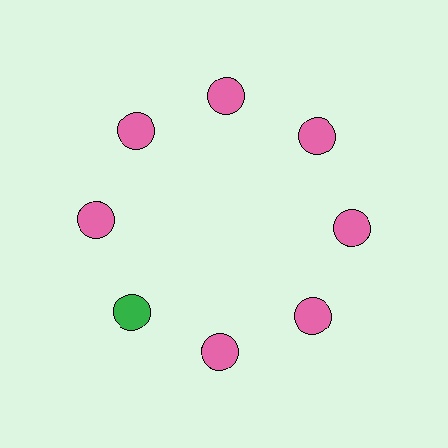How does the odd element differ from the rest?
It has a different color: green instead of pink.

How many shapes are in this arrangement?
There are 8 shapes arranged in a ring pattern.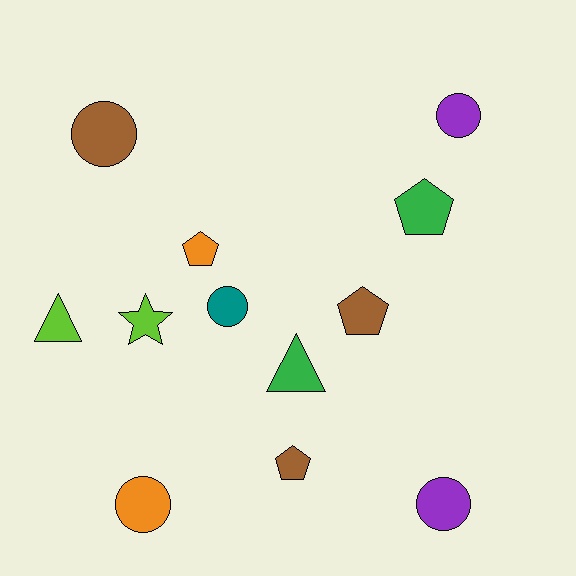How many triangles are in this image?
There are 2 triangles.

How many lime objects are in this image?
There are 2 lime objects.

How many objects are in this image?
There are 12 objects.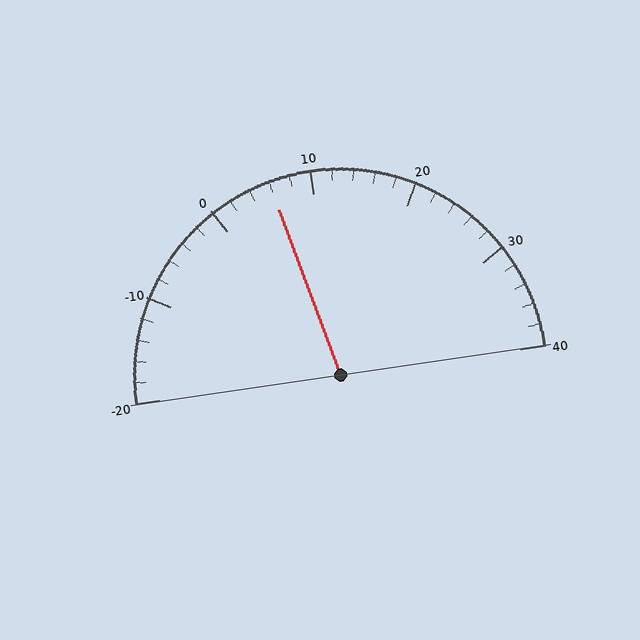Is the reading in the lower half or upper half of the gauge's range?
The reading is in the lower half of the range (-20 to 40).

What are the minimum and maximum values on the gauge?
The gauge ranges from -20 to 40.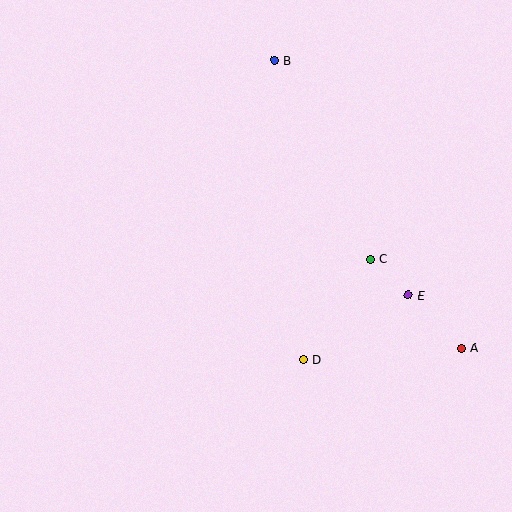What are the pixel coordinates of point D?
Point D is at (303, 359).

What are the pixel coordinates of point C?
Point C is at (370, 259).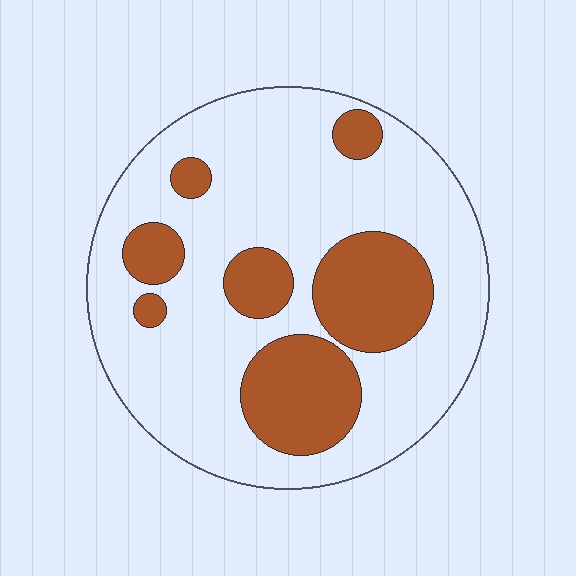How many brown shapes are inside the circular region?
7.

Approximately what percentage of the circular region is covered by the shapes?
Approximately 25%.